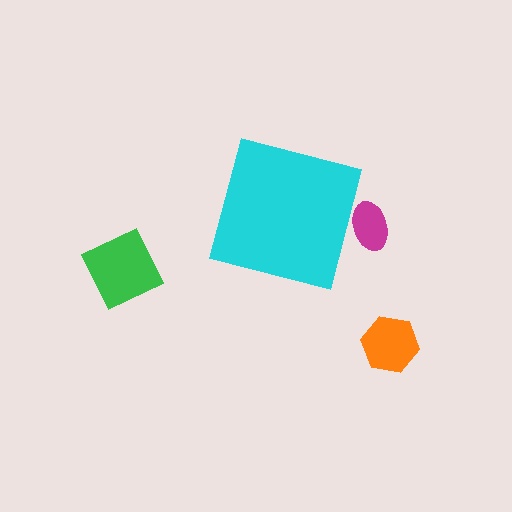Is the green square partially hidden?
No, the green square is fully visible.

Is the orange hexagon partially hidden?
No, the orange hexagon is fully visible.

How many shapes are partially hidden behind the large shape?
1 shape is partially hidden.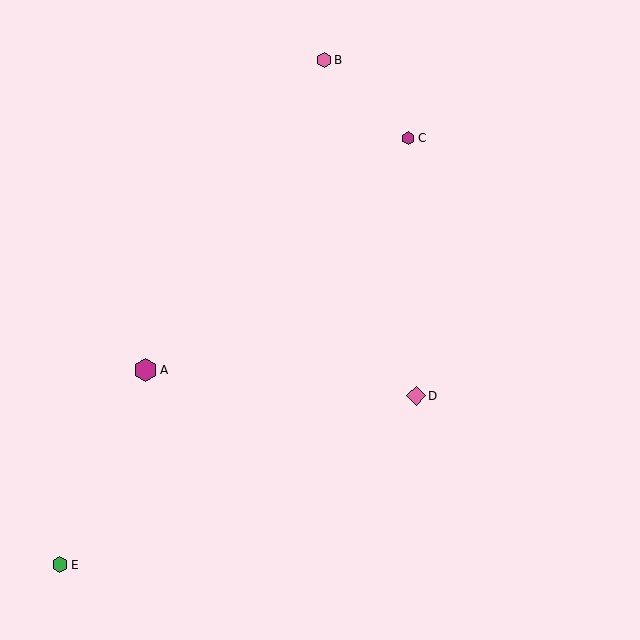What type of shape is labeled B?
Shape B is a pink hexagon.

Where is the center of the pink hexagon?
The center of the pink hexagon is at (324, 60).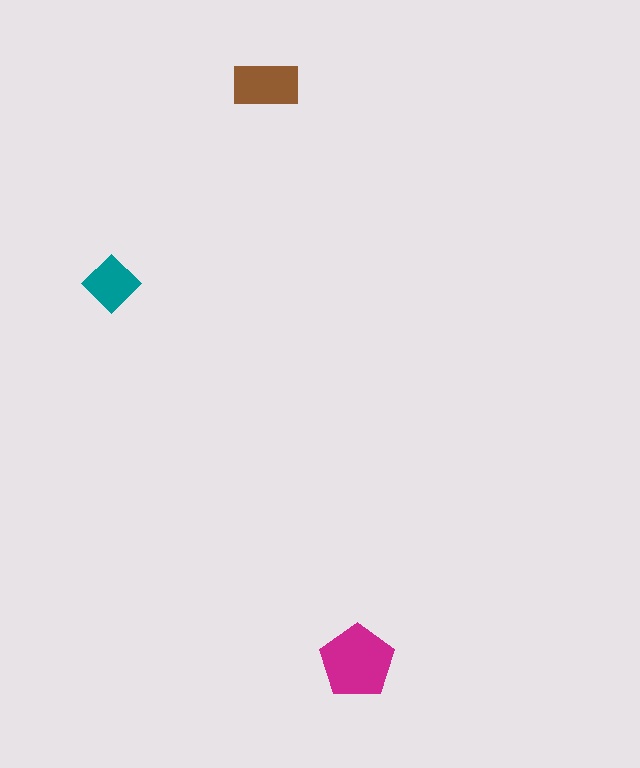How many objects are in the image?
There are 3 objects in the image.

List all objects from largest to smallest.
The magenta pentagon, the brown rectangle, the teal diamond.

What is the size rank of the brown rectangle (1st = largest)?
2nd.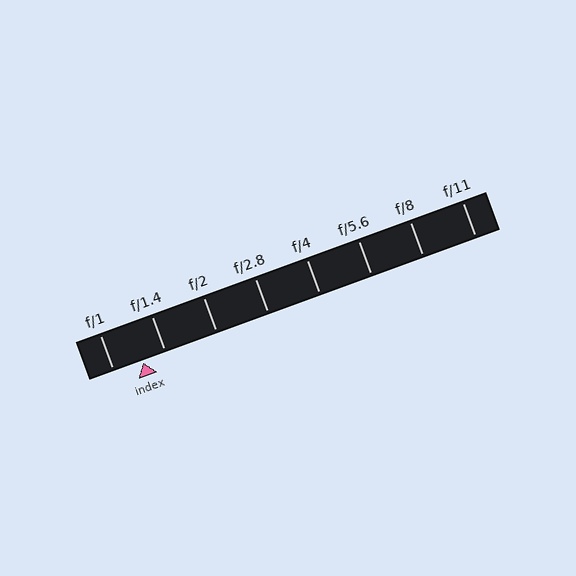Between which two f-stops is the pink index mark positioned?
The index mark is between f/1 and f/1.4.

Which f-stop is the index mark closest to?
The index mark is closest to f/1.4.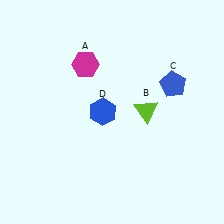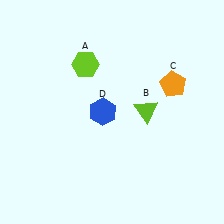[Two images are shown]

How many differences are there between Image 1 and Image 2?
There are 2 differences between the two images.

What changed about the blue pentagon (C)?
In Image 1, C is blue. In Image 2, it changed to orange.